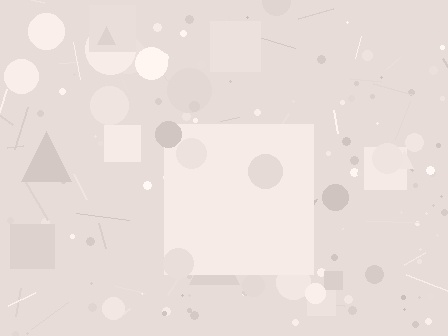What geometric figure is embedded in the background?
A square is embedded in the background.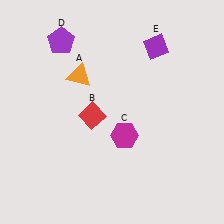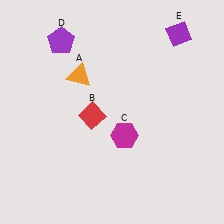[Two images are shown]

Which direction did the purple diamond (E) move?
The purple diamond (E) moved right.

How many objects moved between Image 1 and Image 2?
1 object moved between the two images.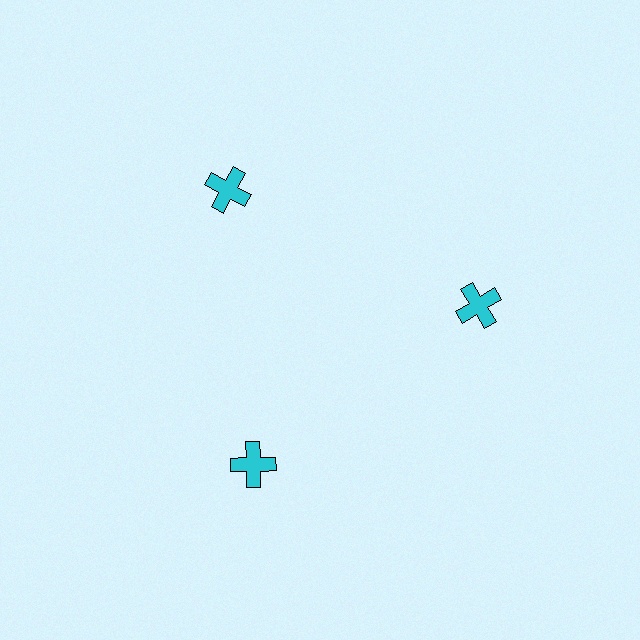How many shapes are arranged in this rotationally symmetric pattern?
There are 3 shapes, arranged in 3 groups of 1.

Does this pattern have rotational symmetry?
Yes, this pattern has 3-fold rotational symmetry. It looks the same after rotating 120 degrees around the center.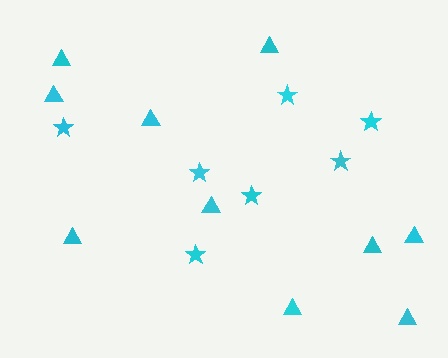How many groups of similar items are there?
There are 2 groups: one group of stars (7) and one group of triangles (10).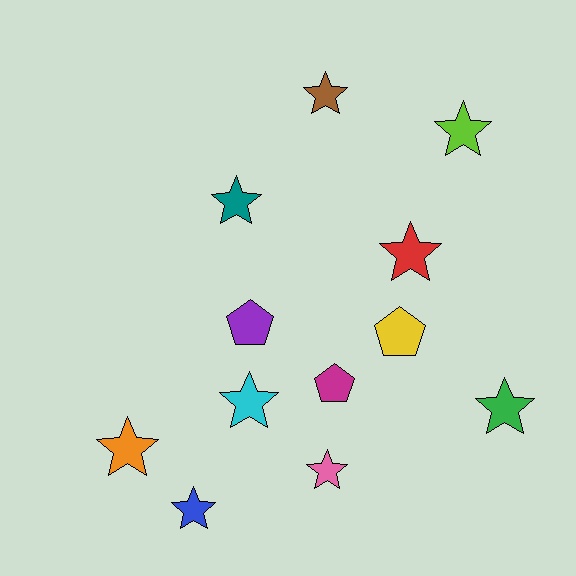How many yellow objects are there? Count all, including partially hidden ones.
There is 1 yellow object.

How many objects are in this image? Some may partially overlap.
There are 12 objects.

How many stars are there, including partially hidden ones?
There are 9 stars.